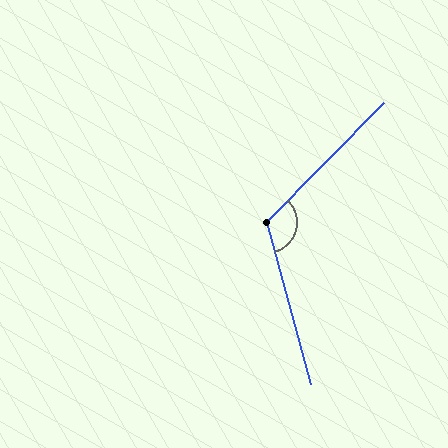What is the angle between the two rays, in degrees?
Approximately 120 degrees.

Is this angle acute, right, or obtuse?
It is obtuse.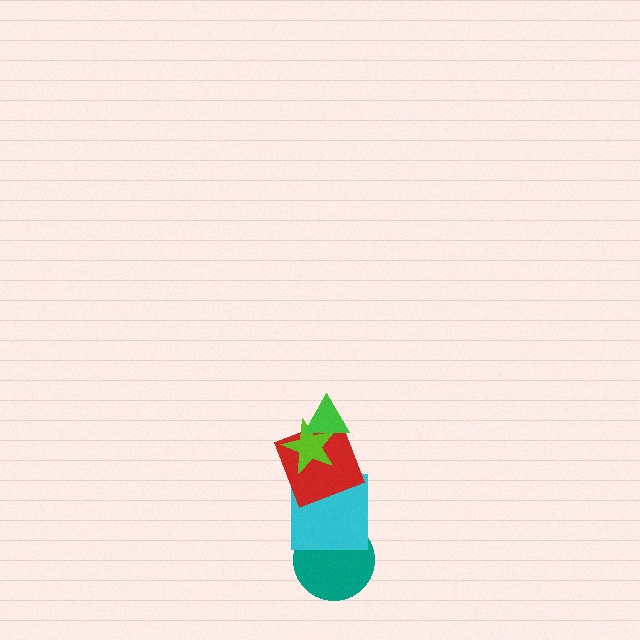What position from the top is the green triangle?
The green triangle is 1st from the top.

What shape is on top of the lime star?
The green triangle is on top of the lime star.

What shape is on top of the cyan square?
The red square is on top of the cyan square.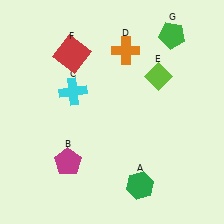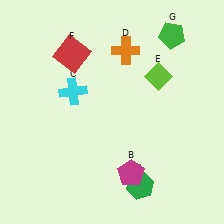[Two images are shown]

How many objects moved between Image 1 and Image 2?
1 object moved between the two images.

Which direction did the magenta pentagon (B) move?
The magenta pentagon (B) moved right.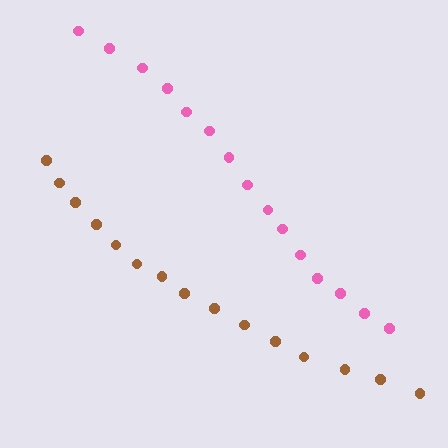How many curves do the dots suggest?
There are 2 distinct paths.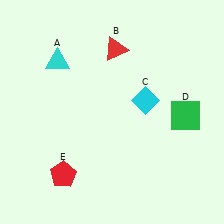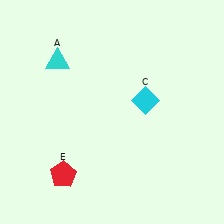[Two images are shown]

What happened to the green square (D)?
The green square (D) was removed in Image 2. It was in the bottom-right area of Image 1.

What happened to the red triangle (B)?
The red triangle (B) was removed in Image 2. It was in the top-right area of Image 1.